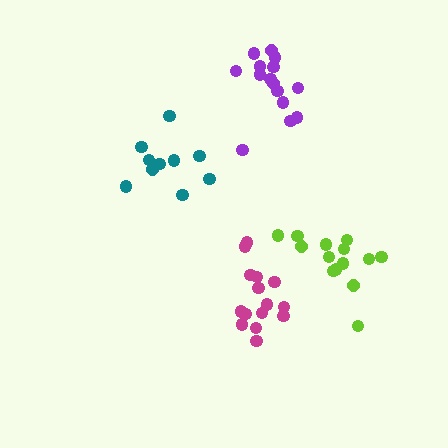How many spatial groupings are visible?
There are 4 spatial groupings.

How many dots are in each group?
Group 1: 10 dots, Group 2: 14 dots, Group 3: 15 dots, Group 4: 15 dots (54 total).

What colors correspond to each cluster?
The clusters are colored: teal, lime, magenta, purple.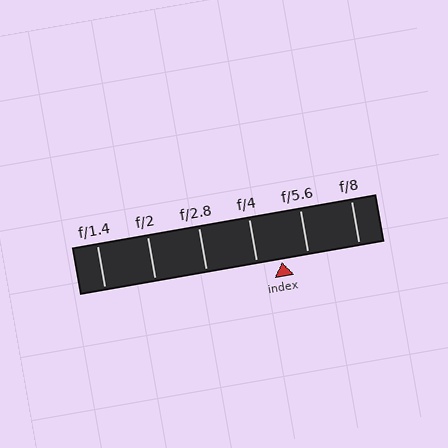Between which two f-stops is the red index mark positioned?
The index mark is between f/4 and f/5.6.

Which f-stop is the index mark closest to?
The index mark is closest to f/4.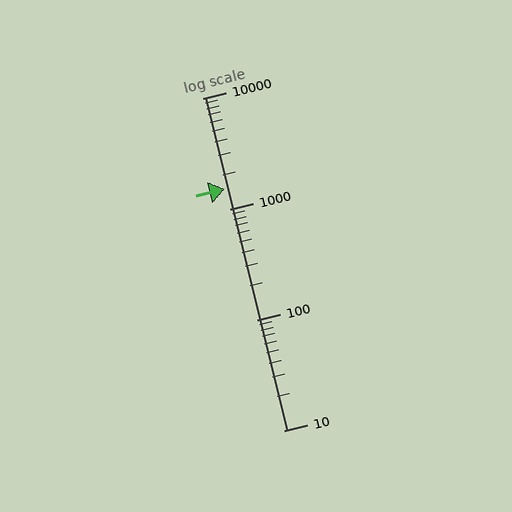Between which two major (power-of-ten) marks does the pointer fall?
The pointer is between 1000 and 10000.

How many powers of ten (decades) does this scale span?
The scale spans 3 decades, from 10 to 10000.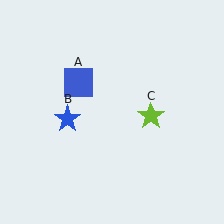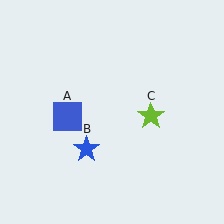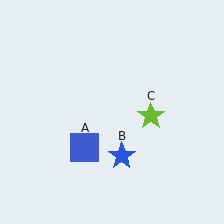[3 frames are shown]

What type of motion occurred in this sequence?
The blue square (object A), blue star (object B) rotated counterclockwise around the center of the scene.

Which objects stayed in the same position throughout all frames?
Lime star (object C) remained stationary.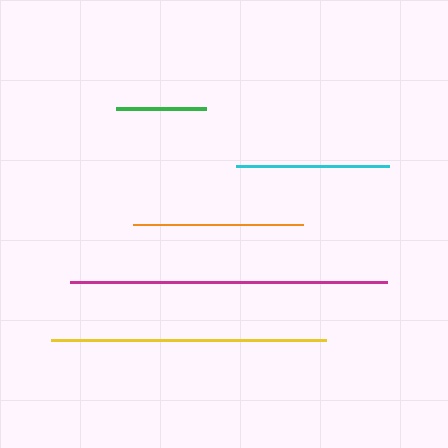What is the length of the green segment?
The green segment is approximately 91 pixels long.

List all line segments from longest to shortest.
From longest to shortest: magenta, yellow, orange, cyan, green.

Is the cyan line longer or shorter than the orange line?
The orange line is longer than the cyan line.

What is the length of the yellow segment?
The yellow segment is approximately 274 pixels long.